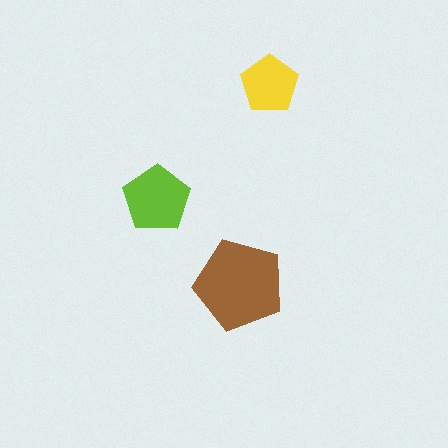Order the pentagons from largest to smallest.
the brown one, the lime one, the yellow one.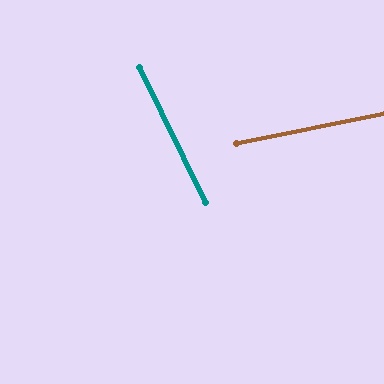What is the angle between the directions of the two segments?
Approximately 76 degrees.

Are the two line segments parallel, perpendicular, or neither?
Neither parallel nor perpendicular — they differ by about 76°.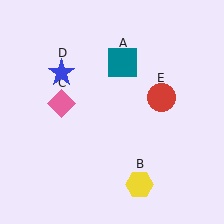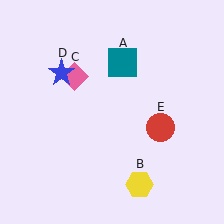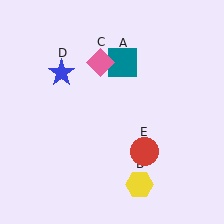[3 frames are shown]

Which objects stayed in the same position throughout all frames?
Teal square (object A) and yellow hexagon (object B) and blue star (object D) remained stationary.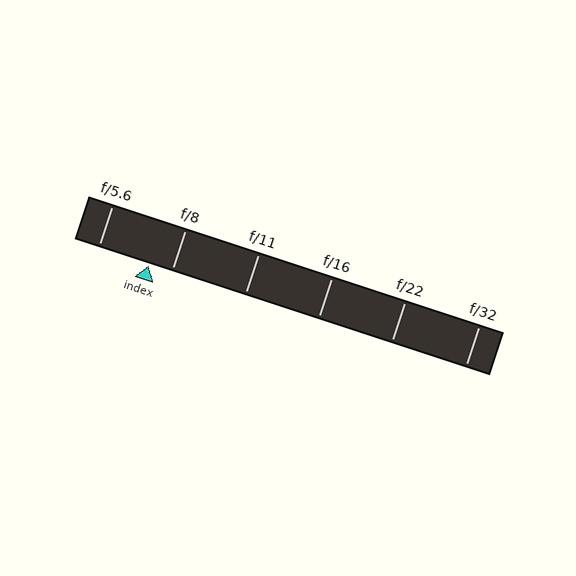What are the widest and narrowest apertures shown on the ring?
The widest aperture shown is f/5.6 and the narrowest is f/32.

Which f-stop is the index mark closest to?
The index mark is closest to f/8.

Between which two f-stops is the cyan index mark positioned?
The index mark is between f/5.6 and f/8.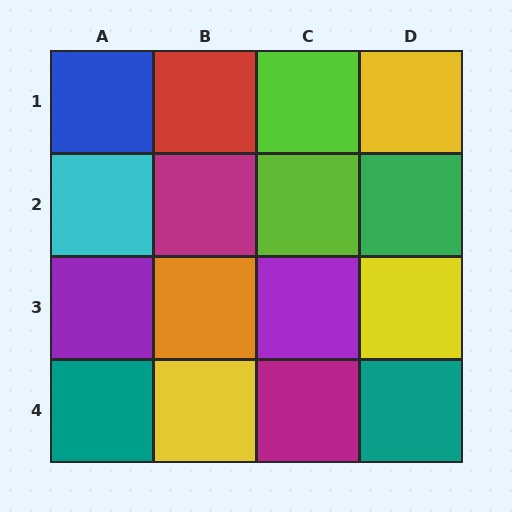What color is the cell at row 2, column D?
Green.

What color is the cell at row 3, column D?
Yellow.